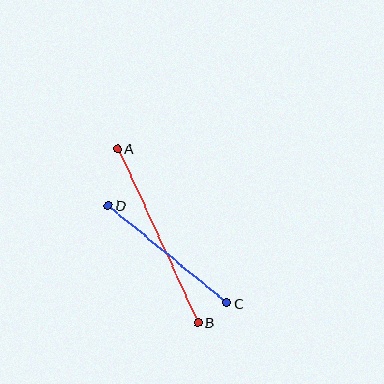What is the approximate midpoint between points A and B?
The midpoint is at approximately (158, 236) pixels.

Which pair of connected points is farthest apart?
Points A and B are farthest apart.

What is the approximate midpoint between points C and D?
The midpoint is at approximately (168, 254) pixels.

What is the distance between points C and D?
The distance is approximately 153 pixels.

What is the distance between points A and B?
The distance is approximately 191 pixels.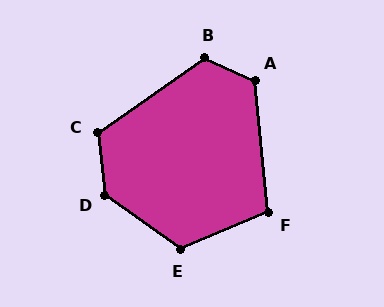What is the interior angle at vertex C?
Approximately 118 degrees (obtuse).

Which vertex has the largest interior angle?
D, at approximately 132 degrees.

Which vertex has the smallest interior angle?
F, at approximately 107 degrees.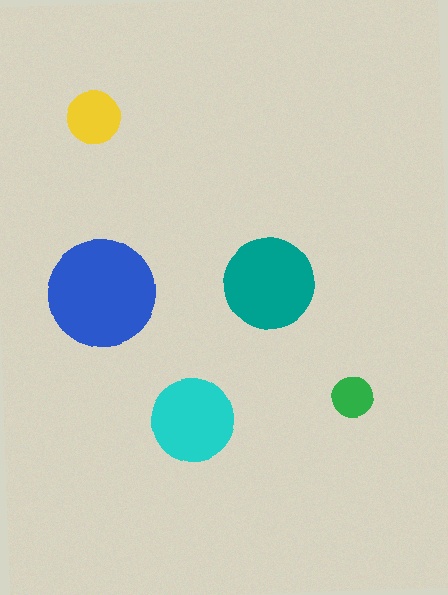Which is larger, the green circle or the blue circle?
The blue one.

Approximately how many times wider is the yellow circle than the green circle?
About 1.5 times wider.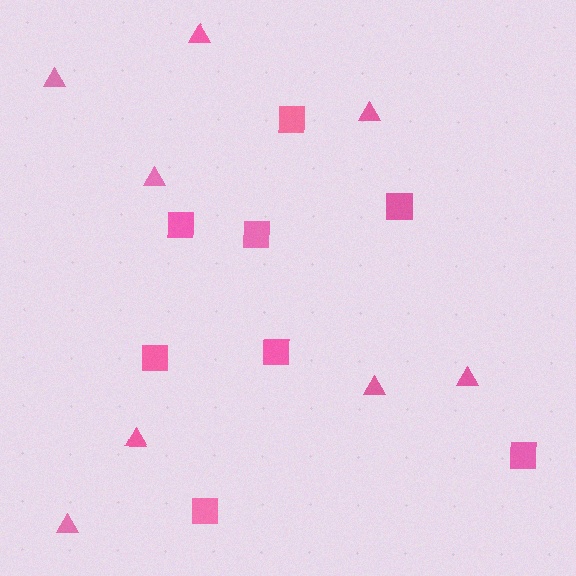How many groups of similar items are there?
There are 2 groups: one group of squares (8) and one group of triangles (8).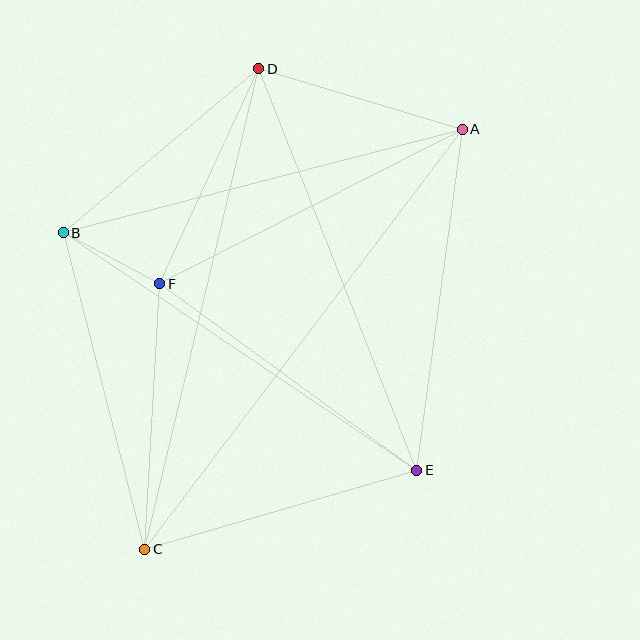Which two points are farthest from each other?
Points A and C are farthest from each other.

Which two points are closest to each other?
Points B and F are closest to each other.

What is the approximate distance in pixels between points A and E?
The distance between A and E is approximately 344 pixels.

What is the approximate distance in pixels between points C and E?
The distance between C and E is approximately 283 pixels.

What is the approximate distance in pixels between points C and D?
The distance between C and D is approximately 494 pixels.